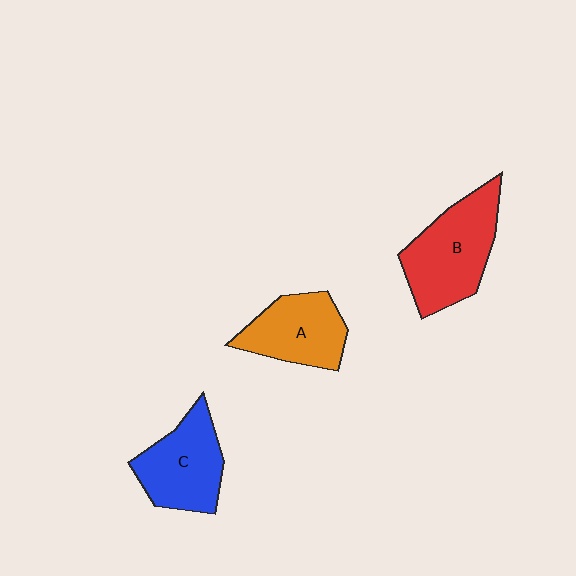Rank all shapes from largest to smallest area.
From largest to smallest: B (red), C (blue), A (orange).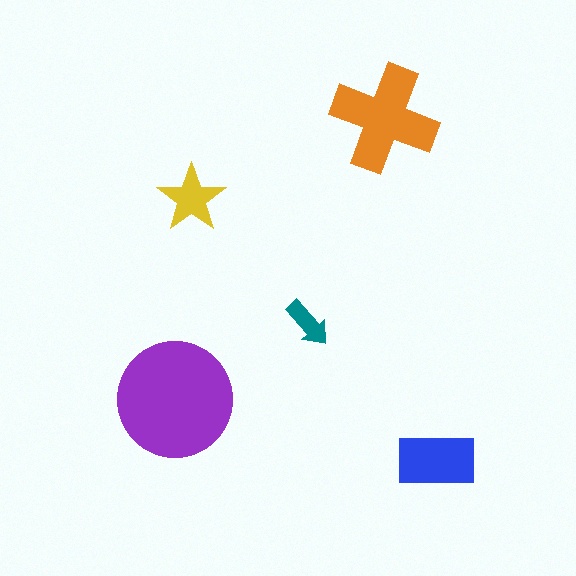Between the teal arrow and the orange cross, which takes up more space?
The orange cross.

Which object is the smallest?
The teal arrow.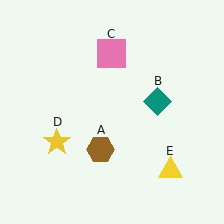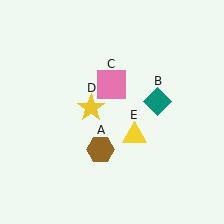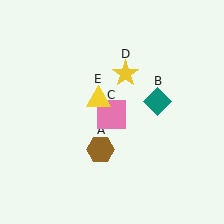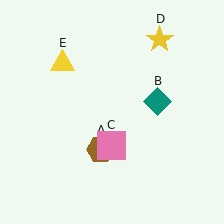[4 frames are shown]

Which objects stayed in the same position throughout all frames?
Brown hexagon (object A) and teal diamond (object B) remained stationary.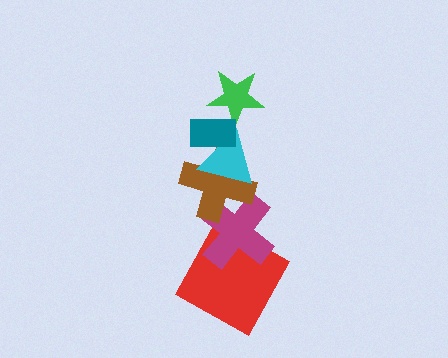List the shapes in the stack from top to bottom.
From top to bottom: the teal rectangle, the green star, the cyan triangle, the brown cross, the magenta cross, the red square.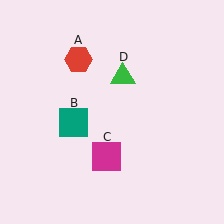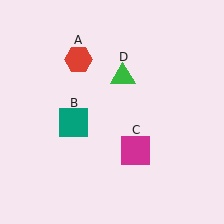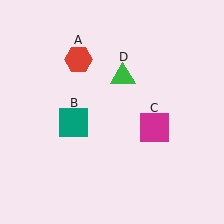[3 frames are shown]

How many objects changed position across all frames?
1 object changed position: magenta square (object C).